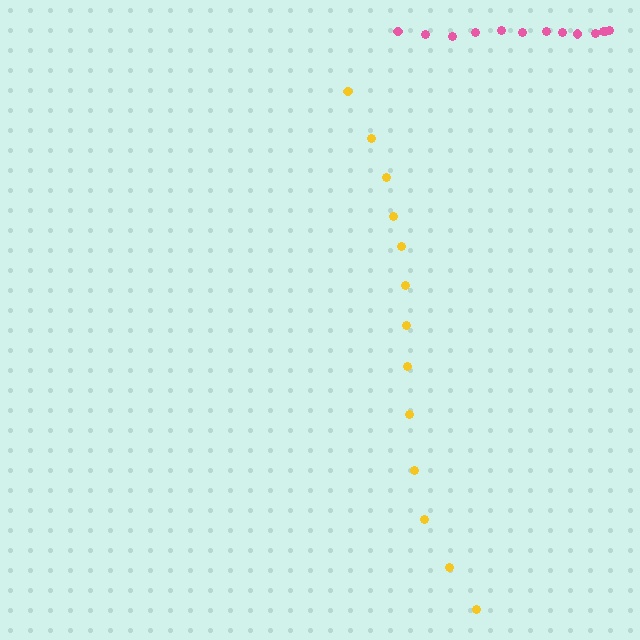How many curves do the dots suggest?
There are 2 distinct paths.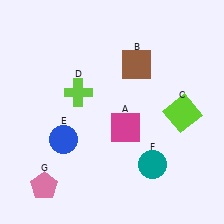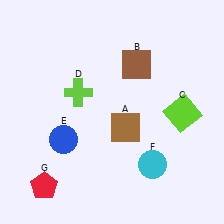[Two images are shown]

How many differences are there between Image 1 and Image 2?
There are 3 differences between the two images.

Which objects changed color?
A changed from magenta to brown. F changed from teal to cyan. G changed from pink to red.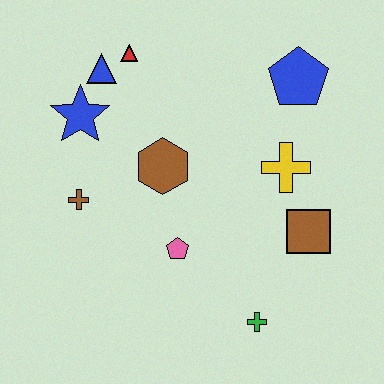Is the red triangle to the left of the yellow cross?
Yes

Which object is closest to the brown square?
The yellow cross is closest to the brown square.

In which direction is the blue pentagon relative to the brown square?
The blue pentagon is above the brown square.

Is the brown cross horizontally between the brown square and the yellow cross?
No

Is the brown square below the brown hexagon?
Yes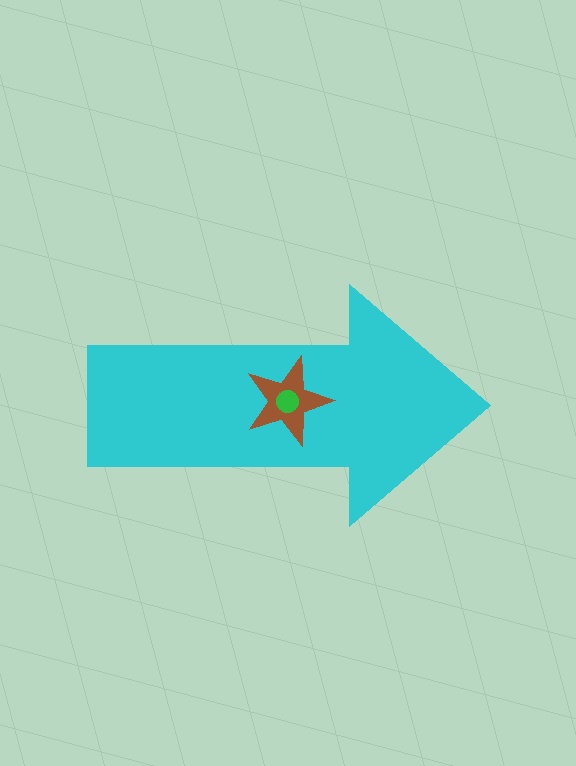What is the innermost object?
The green circle.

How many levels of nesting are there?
3.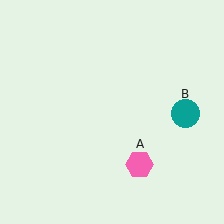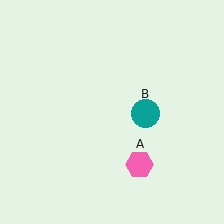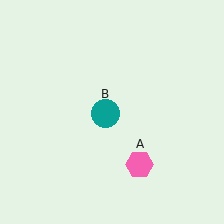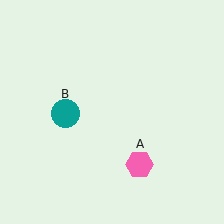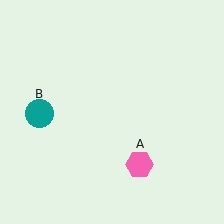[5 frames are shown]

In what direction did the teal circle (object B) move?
The teal circle (object B) moved left.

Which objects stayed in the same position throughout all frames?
Pink hexagon (object A) remained stationary.